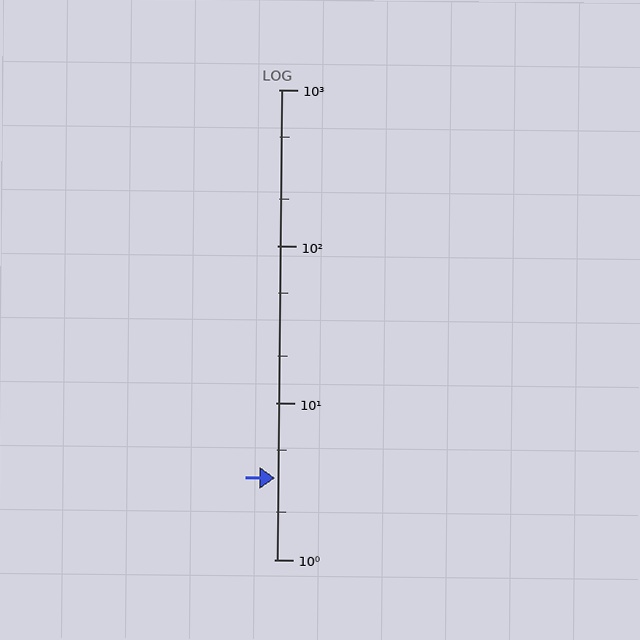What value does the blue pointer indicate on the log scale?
The pointer indicates approximately 3.3.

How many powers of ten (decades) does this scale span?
The scale spans 3 decades, from 1 to 1000.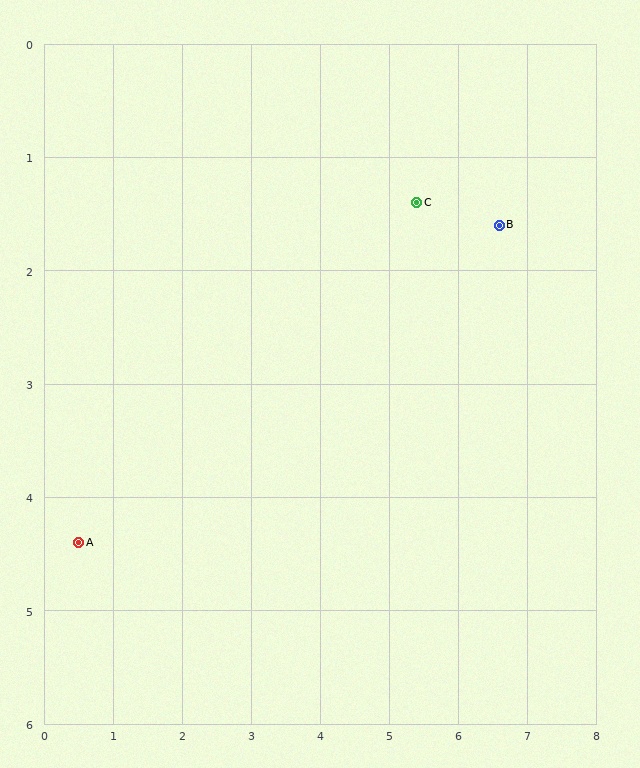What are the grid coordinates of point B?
Point B is at approximately (6.6, 1.6).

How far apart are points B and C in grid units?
Points B and C are about 1.2 grid units apart.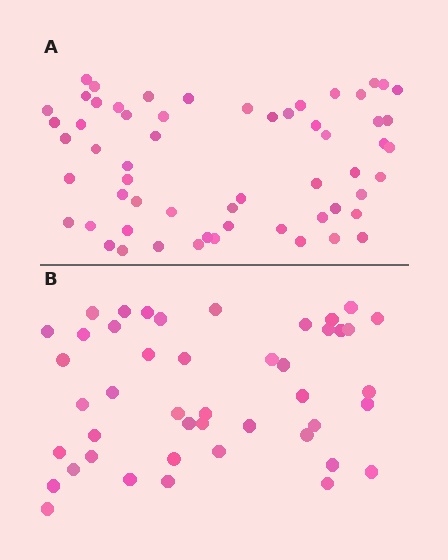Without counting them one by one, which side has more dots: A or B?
Region A (the top region) has more dots.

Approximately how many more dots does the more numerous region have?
Region A has approximately 15 more dots than region B.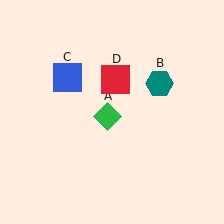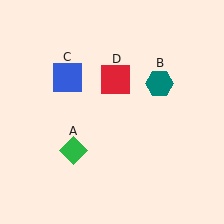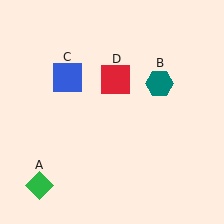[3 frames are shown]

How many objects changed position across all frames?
1 object changed position: green diamond (object A).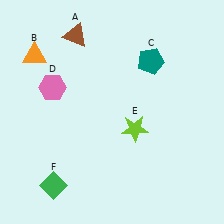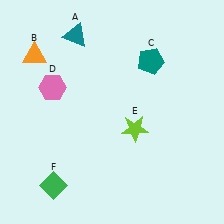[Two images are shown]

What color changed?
The triangle (A) changed from brown in Image 1 to teal in Image 2.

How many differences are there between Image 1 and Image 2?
There is 1 difference between the two images.